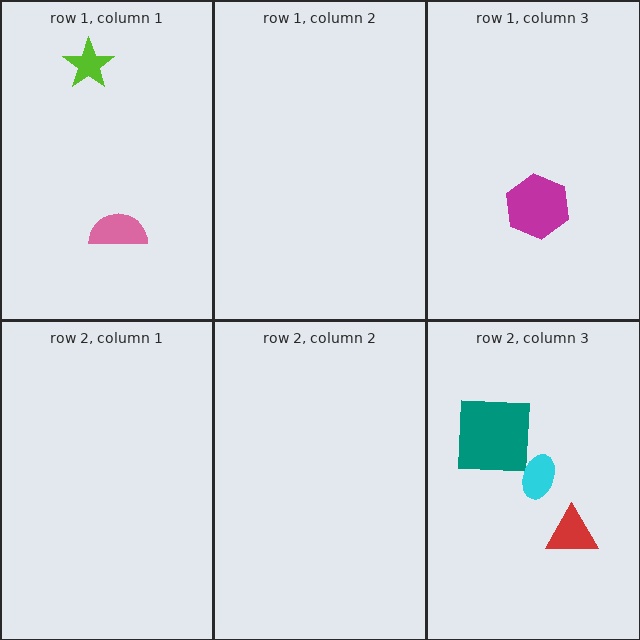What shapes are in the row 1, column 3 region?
The magenta hexagon.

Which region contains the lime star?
The row 1, column 1 region.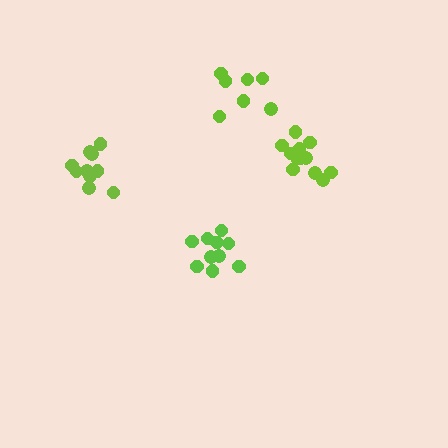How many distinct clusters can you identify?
There are 4 distinct clusters.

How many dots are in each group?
Group 1: 10 dots, Group 2: 12 dots, Group 3: 10 dots, Group 4: 7 dots (39 total).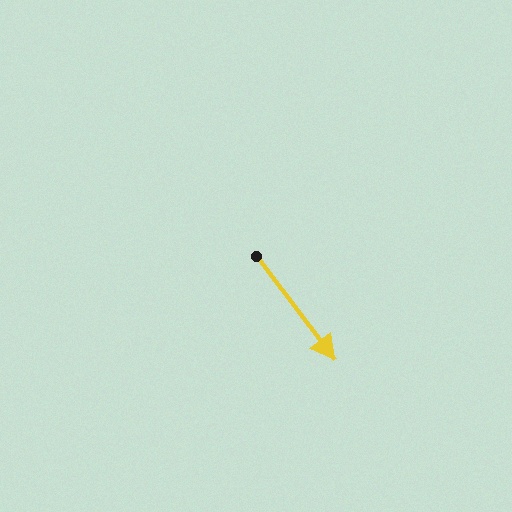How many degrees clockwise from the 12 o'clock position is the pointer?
Approximately 143 degrees.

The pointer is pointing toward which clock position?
Roughly 5 o'clock.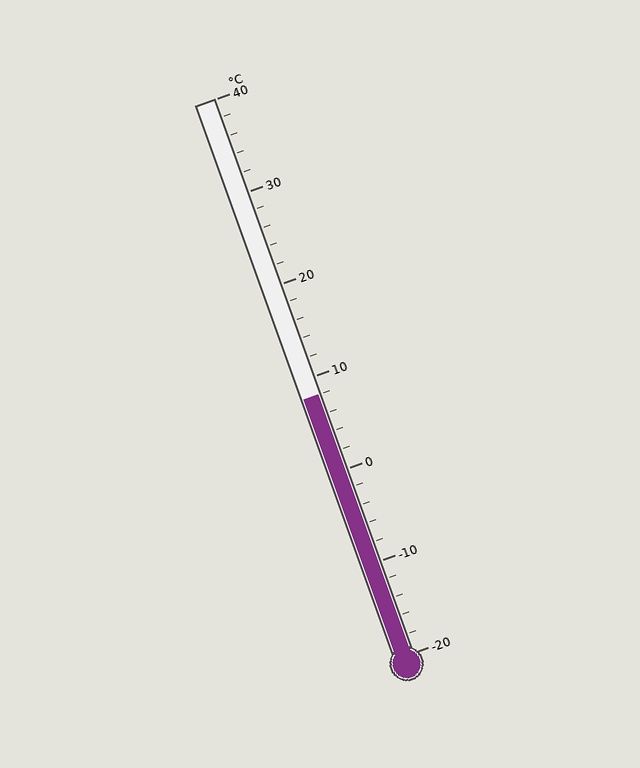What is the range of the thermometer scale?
The thermometer scale ranges from -20°C to 40°C.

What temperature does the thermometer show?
The thermometer shows approximately 8°C.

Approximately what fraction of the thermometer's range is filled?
The thermometer is filled to approximately 45% of its range.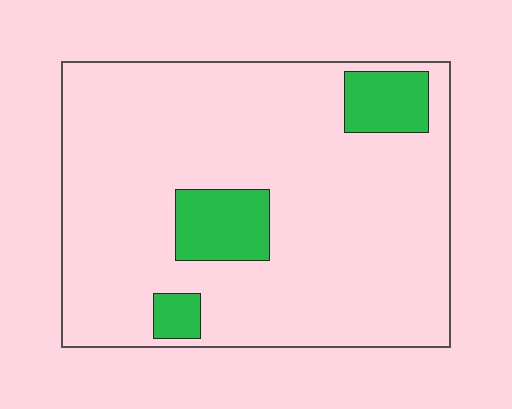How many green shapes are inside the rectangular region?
3.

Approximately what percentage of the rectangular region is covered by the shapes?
Approximately 15%.